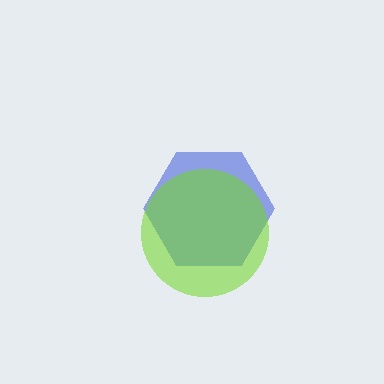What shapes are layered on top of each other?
The layered shapes are: a blue hexagon, a lime circle.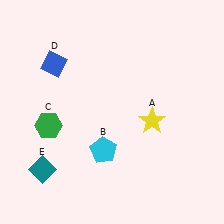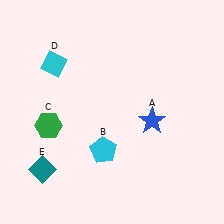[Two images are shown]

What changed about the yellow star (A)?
In Image 1, A is yellow. In Image 2, it changed to blue.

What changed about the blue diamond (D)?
In Image 1, D is blue. In Image 2, it changed to cyan.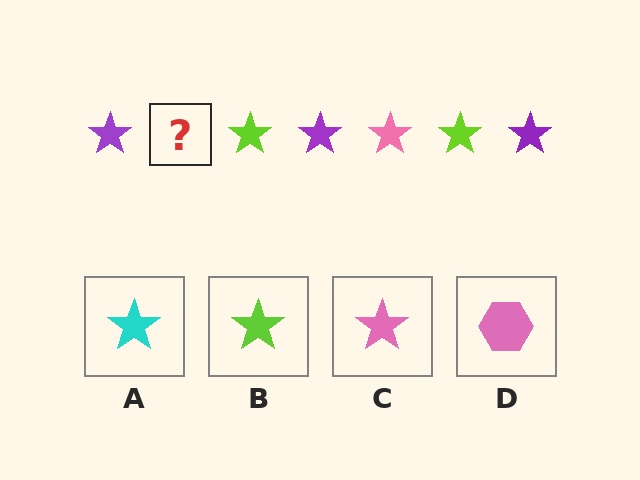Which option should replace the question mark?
Option C.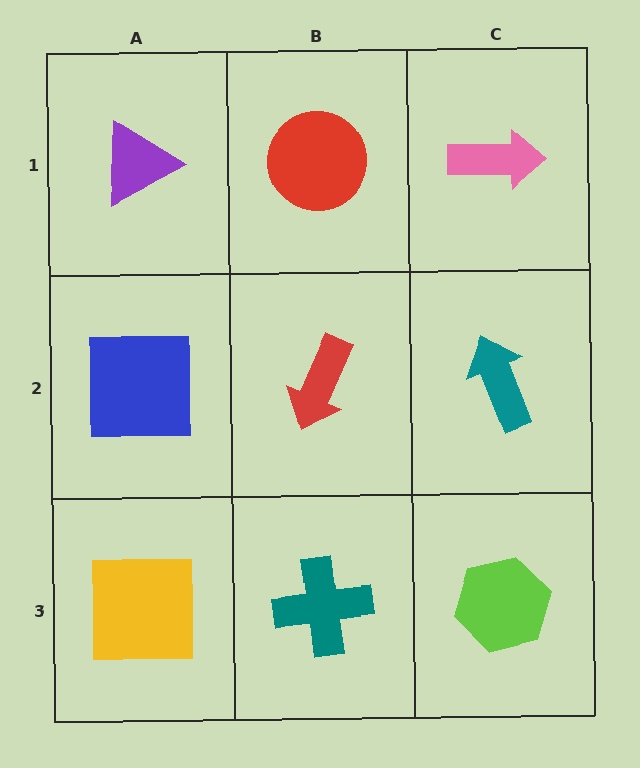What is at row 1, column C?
A pink arrow.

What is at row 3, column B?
A teal cross.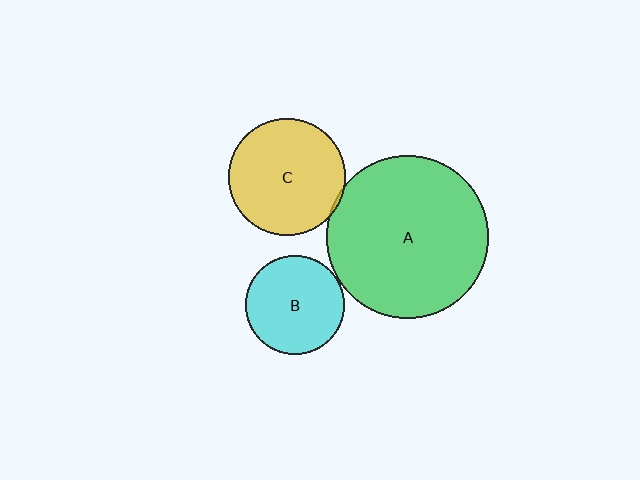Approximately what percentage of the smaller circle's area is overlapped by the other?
Approximately 5%.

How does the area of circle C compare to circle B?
Approximately 1.4 times.